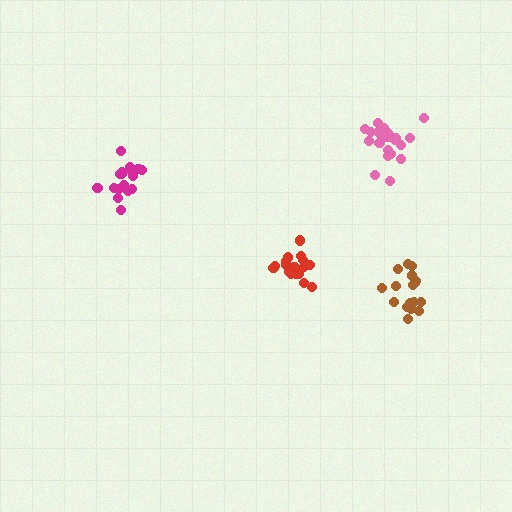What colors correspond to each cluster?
The clusters are colored: brown, red, magenta, pink.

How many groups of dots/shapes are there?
There are 4 groups.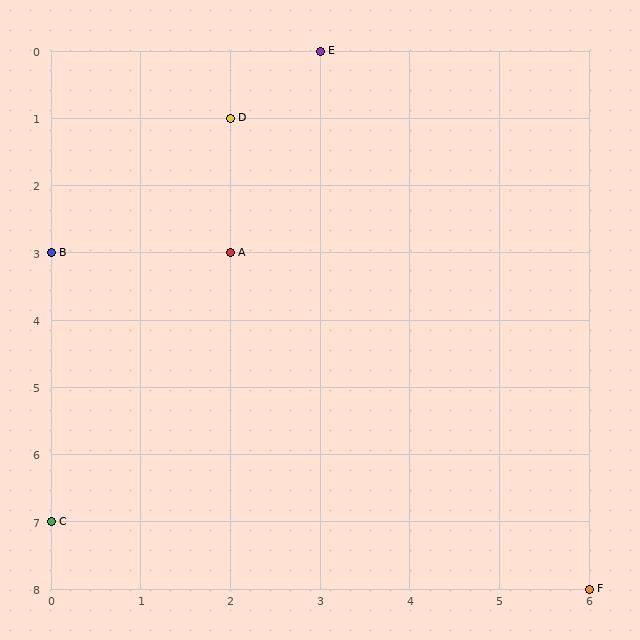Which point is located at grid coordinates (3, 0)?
Point E is at (3, 0).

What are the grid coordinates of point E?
Point E is at grid coordinates (3, 0).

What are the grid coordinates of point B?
Point B is at grid coordinates (0, 3).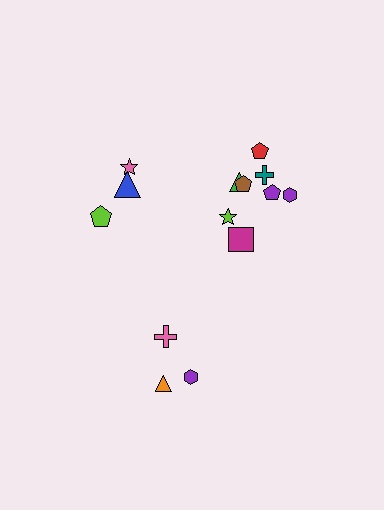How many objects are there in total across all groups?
There are 14 objects.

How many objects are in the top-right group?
There are 8 objects.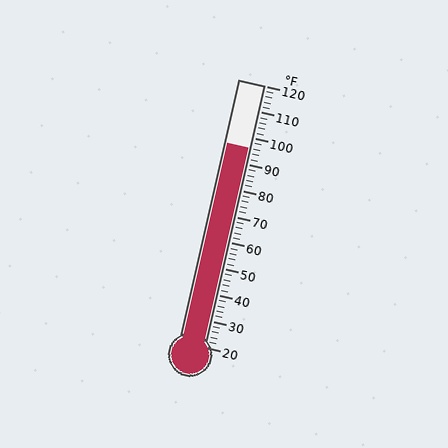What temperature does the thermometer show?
The thermometer shows approximately 96°F.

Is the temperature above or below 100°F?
The temperature is below 100°F.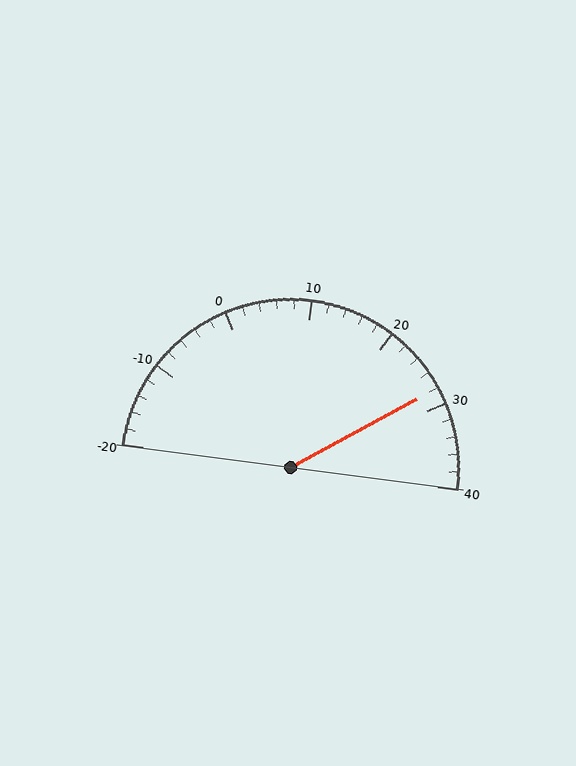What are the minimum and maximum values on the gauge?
The gauge ranges from -20 to 40.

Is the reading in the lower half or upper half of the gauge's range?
The reading is in the upper half of the range (-20 to 40).